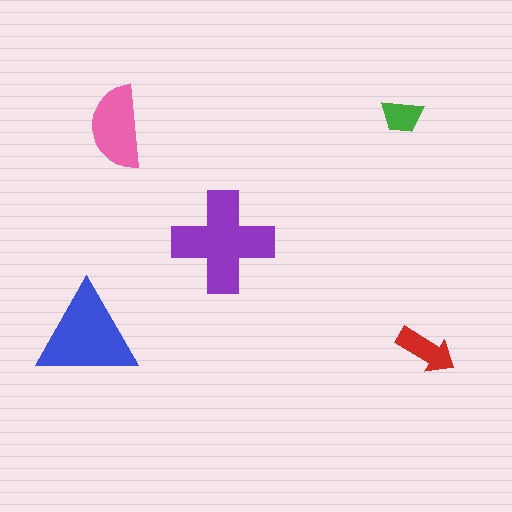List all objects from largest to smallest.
The purple cross, the blue triangle, the pink semicircle, the red arrow, the green trapezoid.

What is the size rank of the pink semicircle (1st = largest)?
3rd.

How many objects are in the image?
There are 5 objects in the image.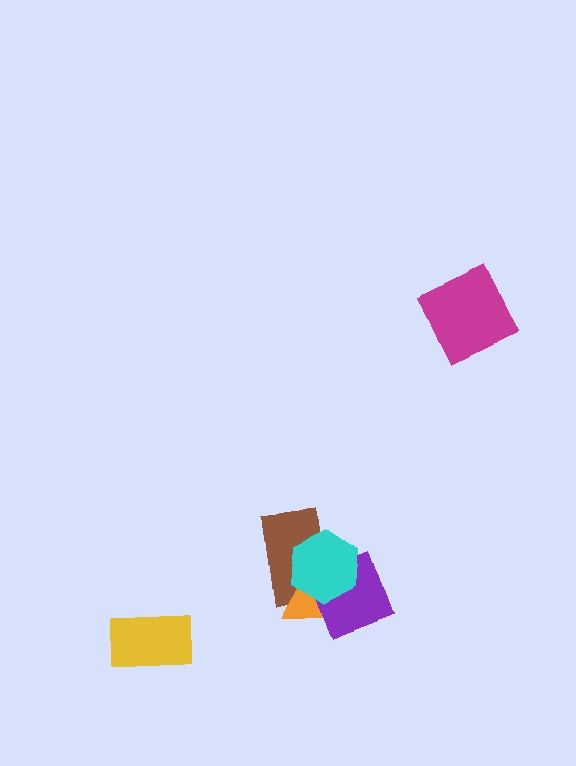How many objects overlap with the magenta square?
0 objects overlap with the magenta square.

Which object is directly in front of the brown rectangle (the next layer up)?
The orange triangle is directly in front of the brown rectangle.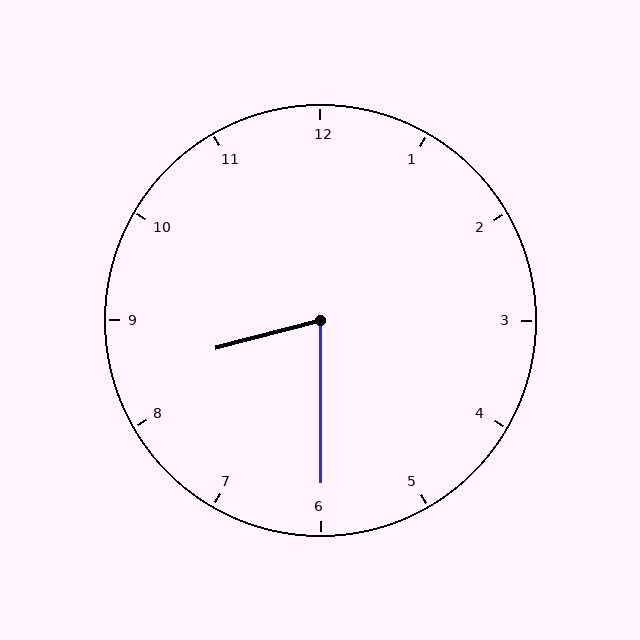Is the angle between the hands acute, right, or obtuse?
It is acute.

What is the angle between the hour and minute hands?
Approximately 75 degrees.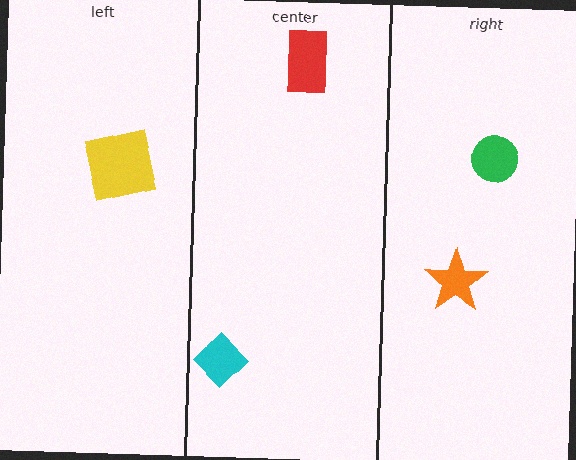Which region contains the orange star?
The right region.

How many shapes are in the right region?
2.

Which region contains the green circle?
The right region.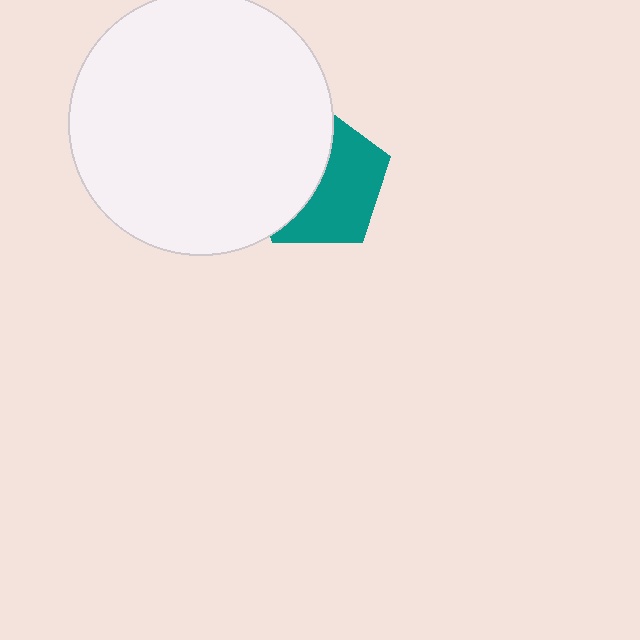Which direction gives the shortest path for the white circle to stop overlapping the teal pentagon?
Moving left gives the shortest separation.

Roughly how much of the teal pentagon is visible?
About half of it is visible (roughly 52%).